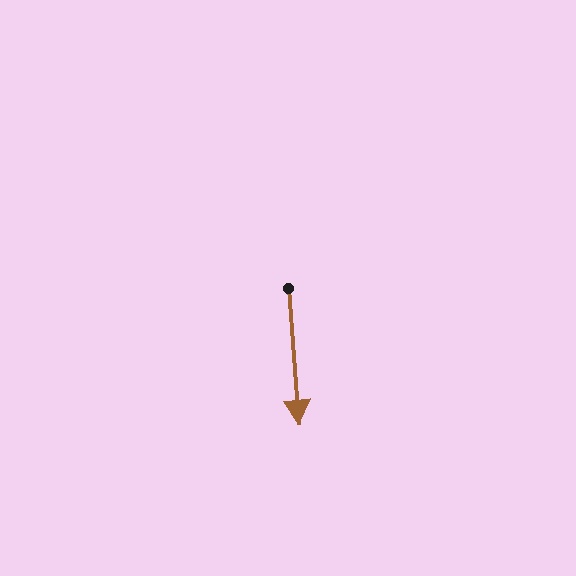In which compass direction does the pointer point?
South.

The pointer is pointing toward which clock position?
Roughly 6 o'clock.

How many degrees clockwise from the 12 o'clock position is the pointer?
Approximately 176 degrees.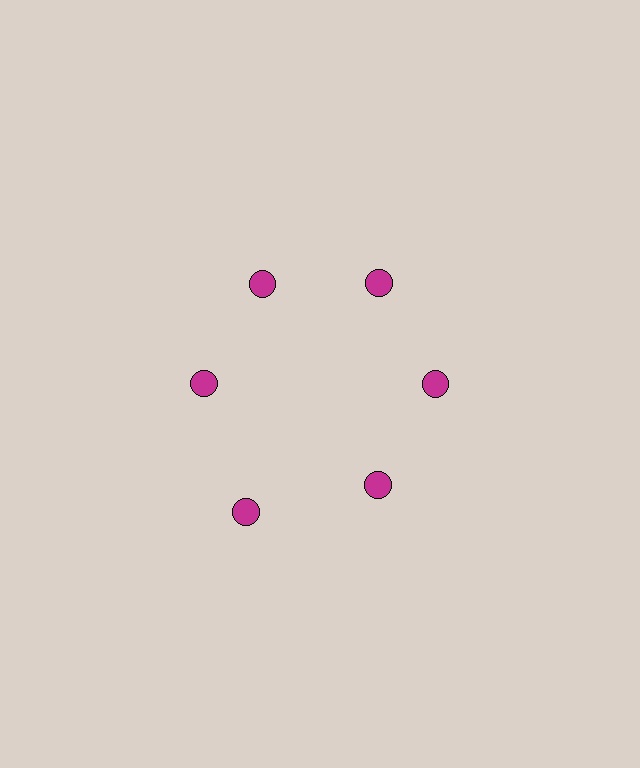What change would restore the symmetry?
The symmetry would be restored by moving it inward, back onto the ring so that all 6 circles sit at equal angles and equal distance from the center.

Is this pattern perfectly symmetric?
No. The 6 magenta circles are arranged in a ring, but one element near the 7 o'clock position is pushed outward from the center, breaking the 6-fold rotational symmetry.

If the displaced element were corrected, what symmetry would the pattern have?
It would have 6-fold rotational symmetry — the pattern would map onto itself every 60 degrees.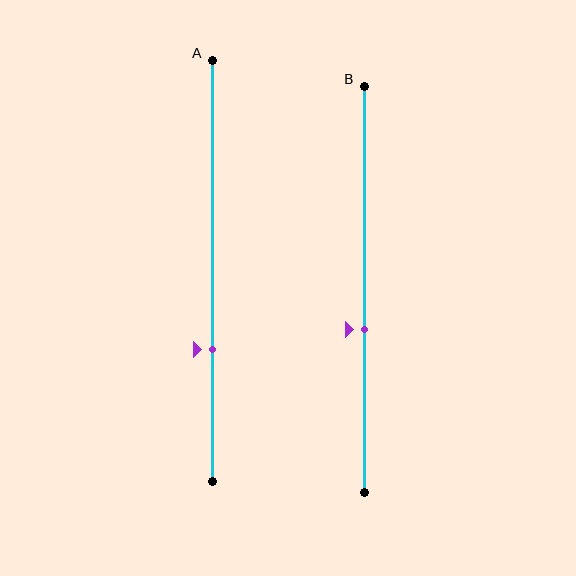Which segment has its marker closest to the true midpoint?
Segment B has its marker closest to the true midpoint.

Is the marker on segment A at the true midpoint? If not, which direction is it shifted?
No, the marker on segment A is shifted downward by about 19% of the segment length.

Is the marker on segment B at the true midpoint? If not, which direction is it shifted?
No, the marker on segment B is shifted downward by about 10% of the segment length.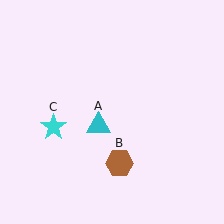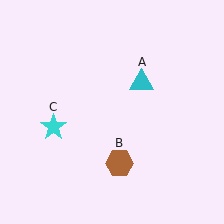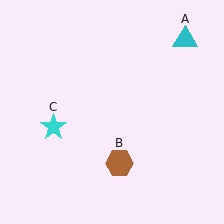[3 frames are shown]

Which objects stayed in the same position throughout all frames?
Brown hexagon (object B) and cyan star (object C) remained stationary.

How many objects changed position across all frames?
1 object changed position: cyan triangle (object A).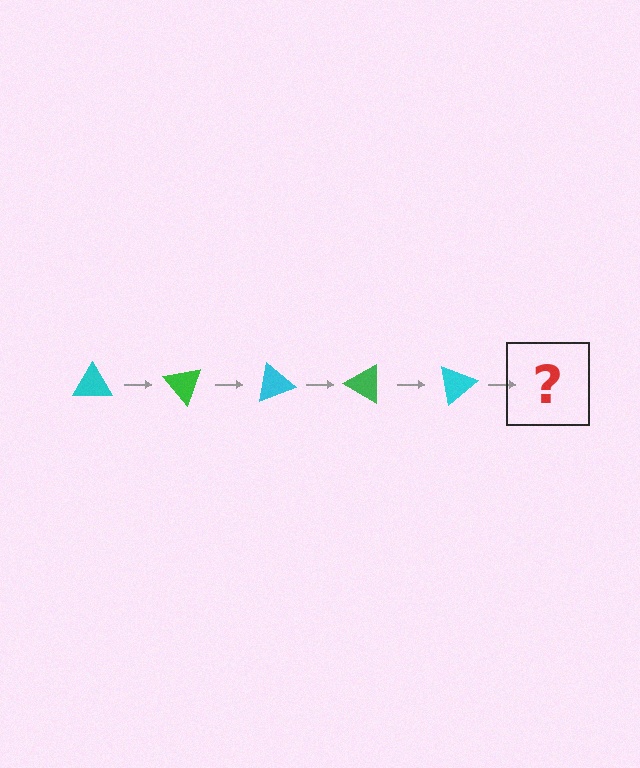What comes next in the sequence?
The next element should be a green triangle, rotated 250 degrees from the start.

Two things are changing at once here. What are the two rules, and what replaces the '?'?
The two rules are that it rotates 50 degrees each step and the color cycles through cyan and green. The '?' should be a green triangle, rotated 250 degrees from the start.